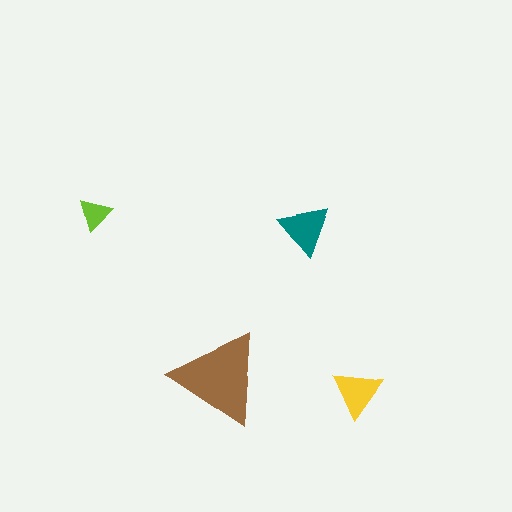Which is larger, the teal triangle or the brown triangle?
The brown one.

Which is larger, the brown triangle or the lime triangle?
The brown one.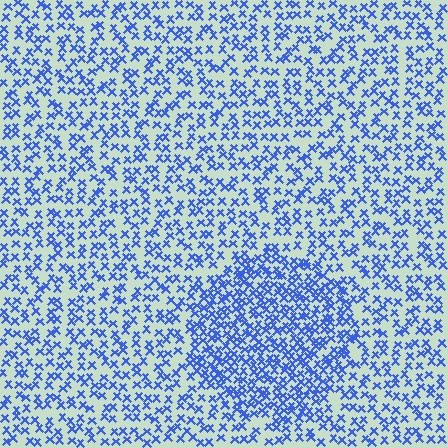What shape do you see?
I see a circle.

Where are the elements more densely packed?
The elements are more densely packed inside the circle boundary.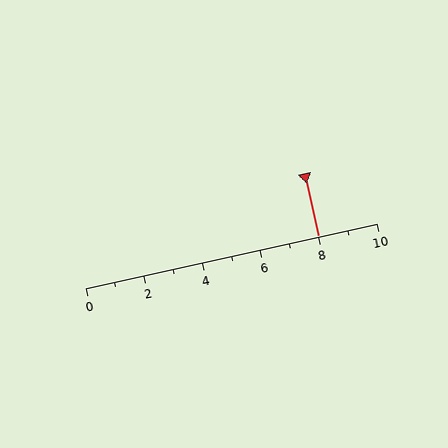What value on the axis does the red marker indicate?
The marker indicates approximately 8.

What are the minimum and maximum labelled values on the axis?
The axis runs from 0 to 10.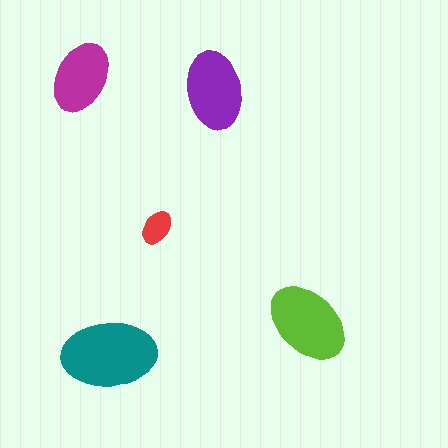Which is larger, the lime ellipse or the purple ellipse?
The lime one.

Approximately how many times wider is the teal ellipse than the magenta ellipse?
About 1.5 times wider.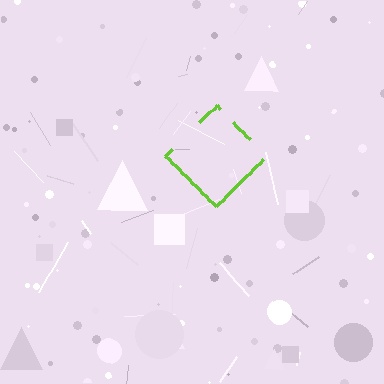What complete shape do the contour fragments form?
The contour fragments form a diamond.